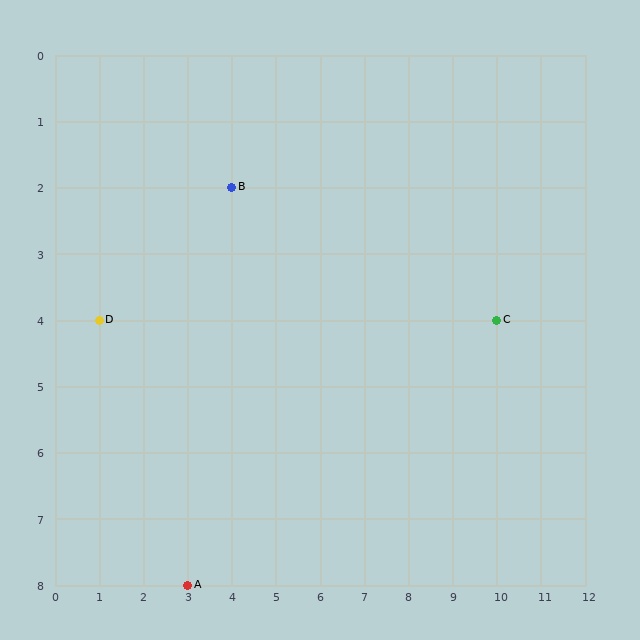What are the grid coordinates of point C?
Point C is at grid coordinates (10, 4).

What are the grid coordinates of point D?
Point D is at grid coordinates (1, 4).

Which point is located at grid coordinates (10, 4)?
Point C is at (10, 4).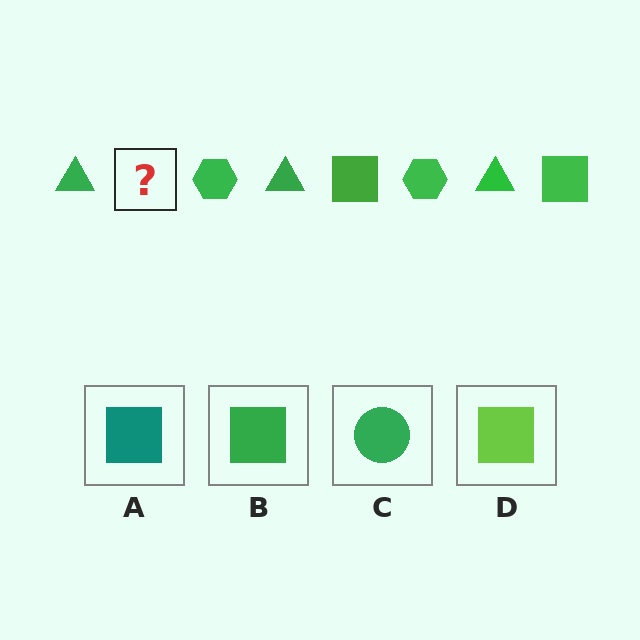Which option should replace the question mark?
Option B.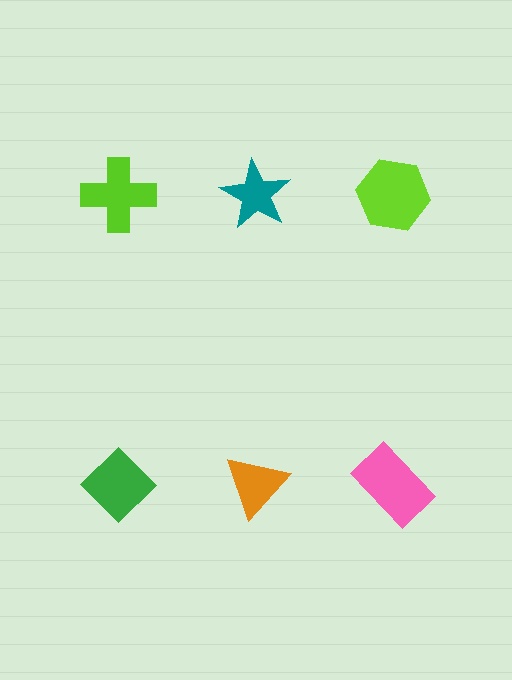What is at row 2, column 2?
An orange triangle.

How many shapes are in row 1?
3 shapes.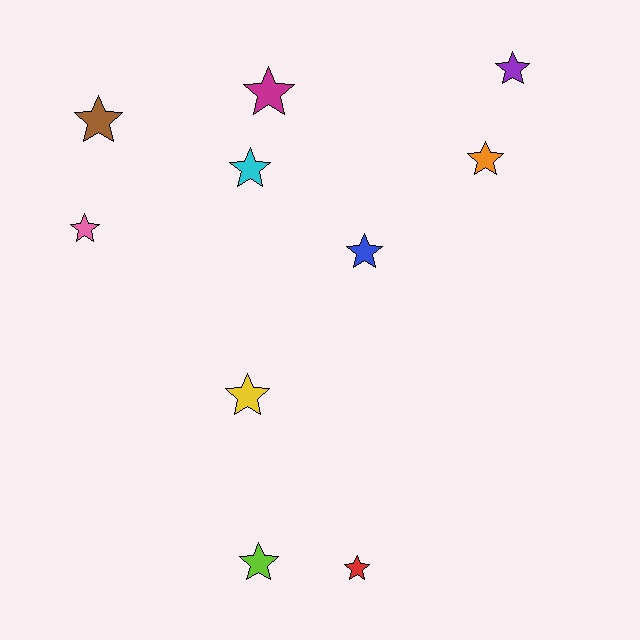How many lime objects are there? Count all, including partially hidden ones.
There is 1 lime object.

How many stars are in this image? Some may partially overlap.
There are 10 stars.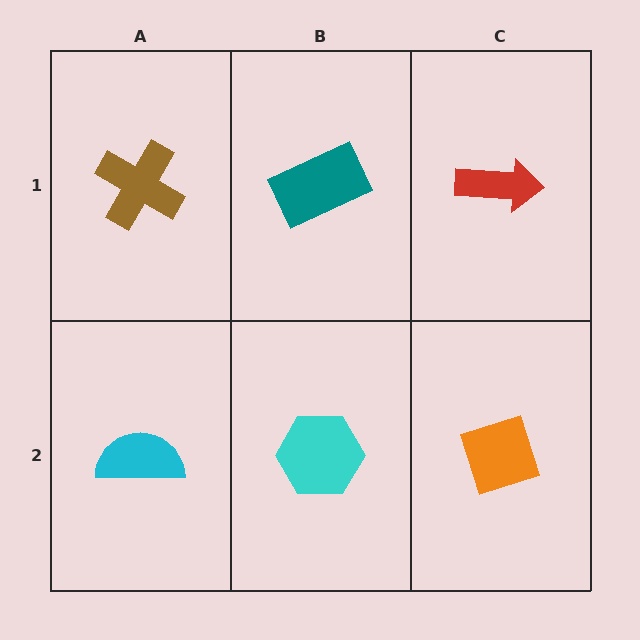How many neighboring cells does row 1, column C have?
2.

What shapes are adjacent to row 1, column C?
An orange diamond (row 2, column C), a teal rectangle (row 1, column B).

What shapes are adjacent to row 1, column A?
A cyan semicircle (row 2, column A), a teal rectangle (row 1, column B).